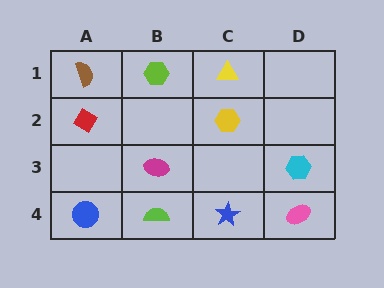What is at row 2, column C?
A yellow hexagon.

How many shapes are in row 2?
2 shapes.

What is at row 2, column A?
A red diamond.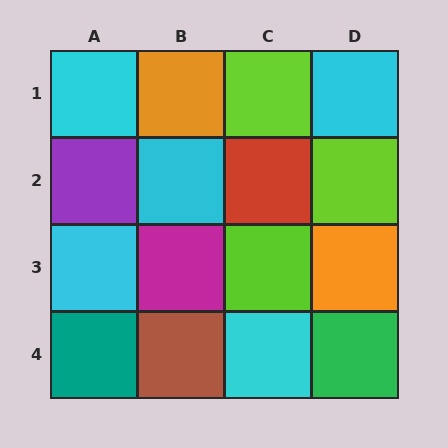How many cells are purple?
1 cell is purple.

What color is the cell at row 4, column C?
Cyan.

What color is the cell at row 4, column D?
Green.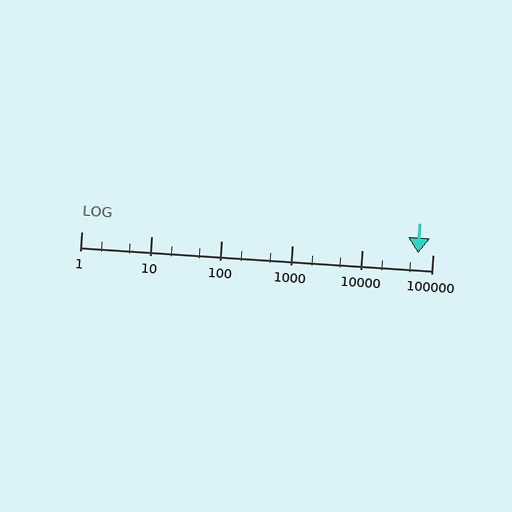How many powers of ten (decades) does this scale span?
The scale spans 5 decades, from 1 to 100000.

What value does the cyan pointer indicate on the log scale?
The pointer indicates approximately 63000.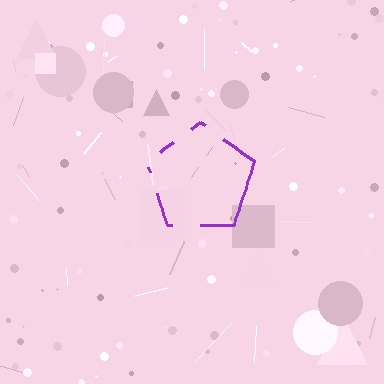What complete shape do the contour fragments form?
The contour fragments form a pentagon.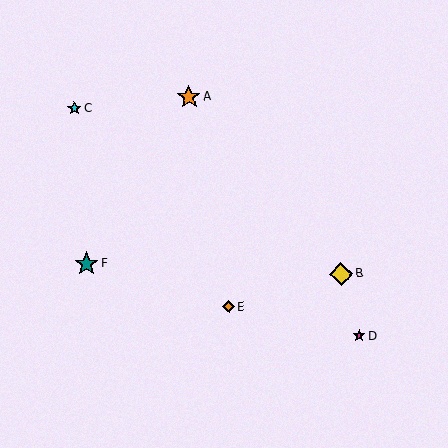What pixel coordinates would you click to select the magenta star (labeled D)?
Click at (359, 336) to select the magenta star D.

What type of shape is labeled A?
Shape A is an orange star.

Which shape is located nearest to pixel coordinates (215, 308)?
The orange diamond (labeled E) at (229, 307) is nearest to that location.